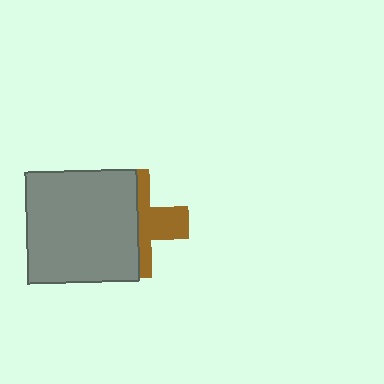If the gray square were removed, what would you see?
You would see the complete brown cross.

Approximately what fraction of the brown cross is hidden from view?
Roughly 59% of the brown cross is hidden behind the gray square.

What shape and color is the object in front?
The object in front is a gray square.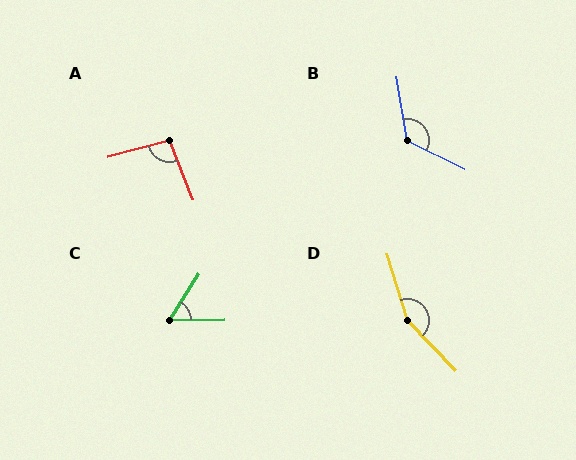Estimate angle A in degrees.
Approximately 96 degrees.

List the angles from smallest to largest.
C (57°), A (96°), B (126°), D (154°).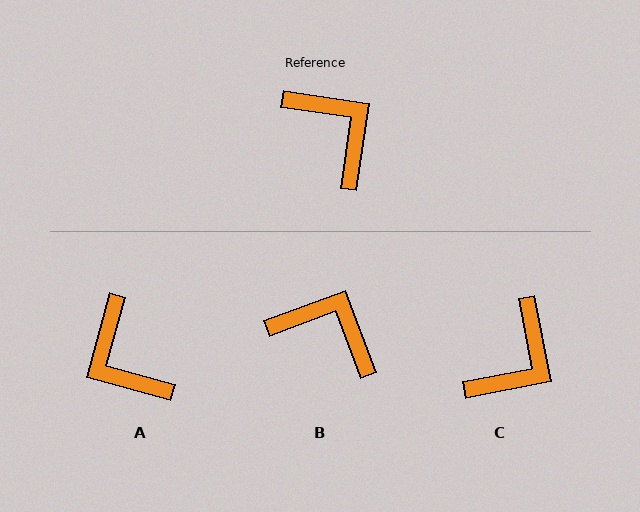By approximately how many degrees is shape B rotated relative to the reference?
Approximately 29 degrees counter-clockwise.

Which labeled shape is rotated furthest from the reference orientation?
A, about 173 degrees away.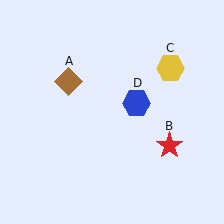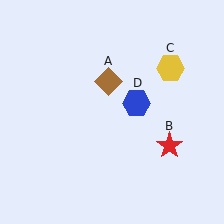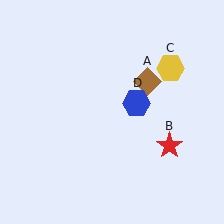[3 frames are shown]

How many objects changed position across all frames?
1 object changed position: brown diamond (object A).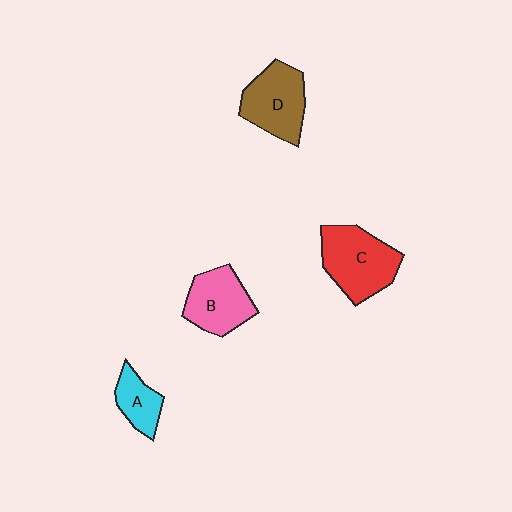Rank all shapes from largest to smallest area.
From largest to smallest: C (red), D (brown), B (pink), A (cyan).